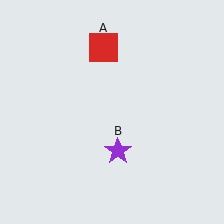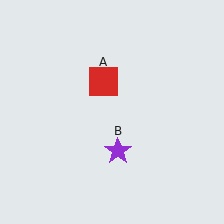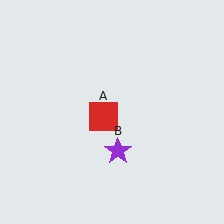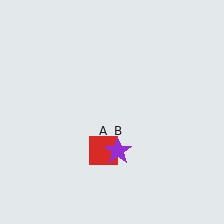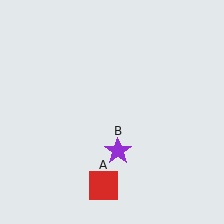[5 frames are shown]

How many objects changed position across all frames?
1 object changed position: red square (object A).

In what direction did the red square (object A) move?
The red square (object A) moved down.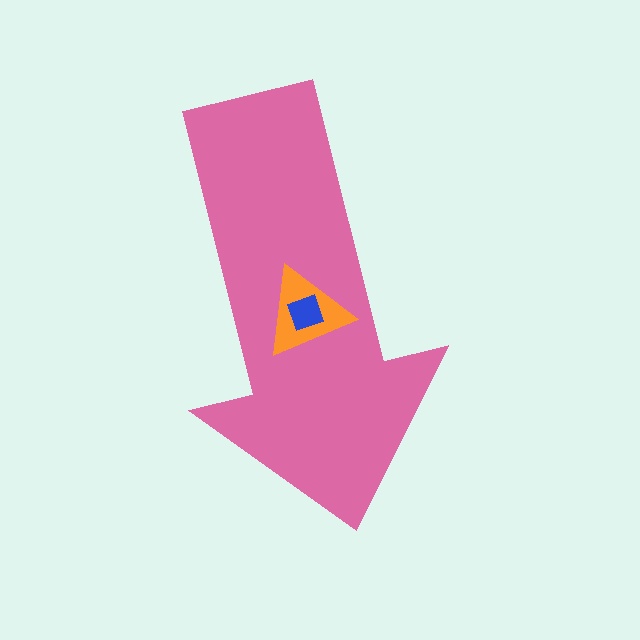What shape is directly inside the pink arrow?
The orange triangle.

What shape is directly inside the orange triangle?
The blue square.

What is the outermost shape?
The pink arrow.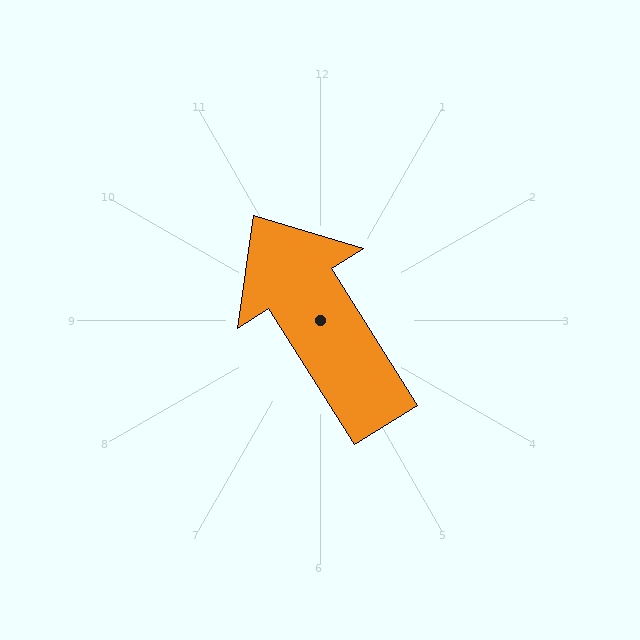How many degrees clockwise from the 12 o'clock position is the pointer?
Approximately 328 degrees.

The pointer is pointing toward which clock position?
Roughly 11 o'clock.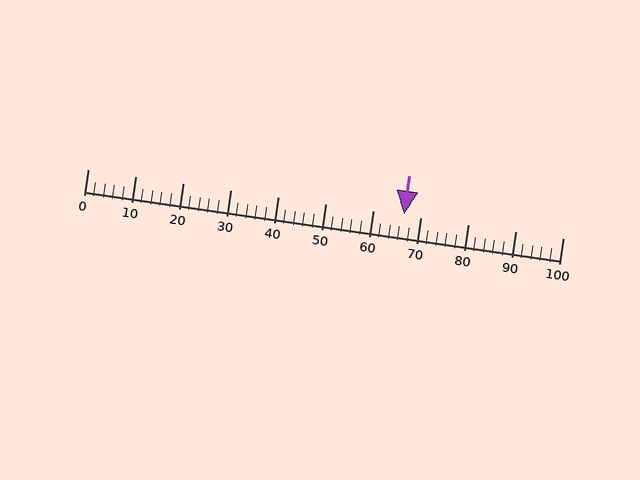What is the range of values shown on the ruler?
The ruler shows values from 0 to 100.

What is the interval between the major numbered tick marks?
The major tick marks are spaced 10 units apart.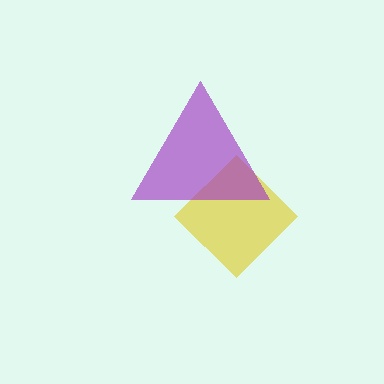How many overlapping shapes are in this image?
There are 2 overlapping shapes in the image.